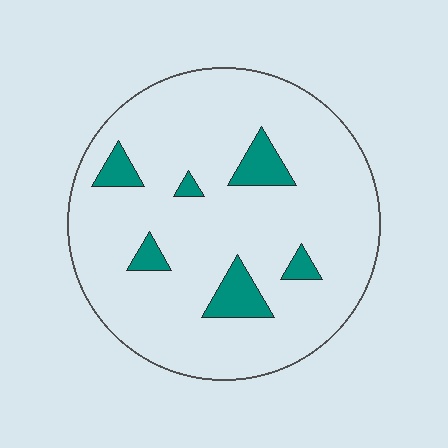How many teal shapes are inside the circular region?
6.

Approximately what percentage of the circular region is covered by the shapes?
Approximately 10%.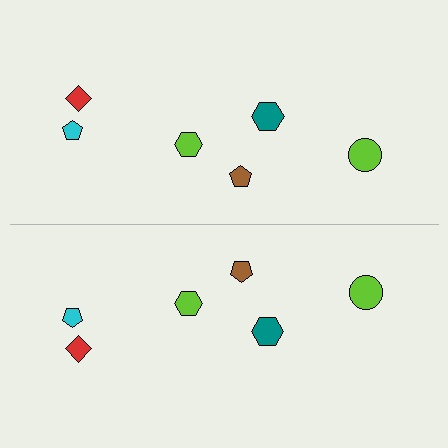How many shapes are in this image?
There are 12 shapes in this image.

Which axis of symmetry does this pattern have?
The pattern has a horizontal axis of symmetry running through the center of the image.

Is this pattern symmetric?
Yes, this pattern has bilateral (reflection) symmetry.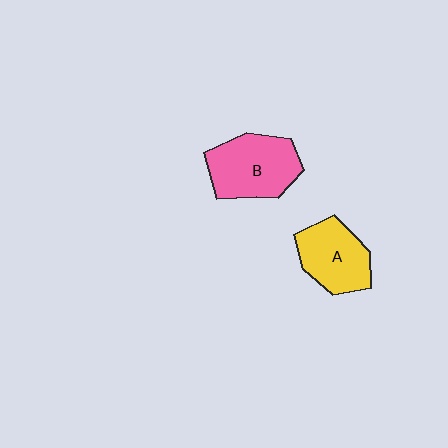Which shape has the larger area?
Shape B (pink).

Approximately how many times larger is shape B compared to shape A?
Approximately 1.2 times.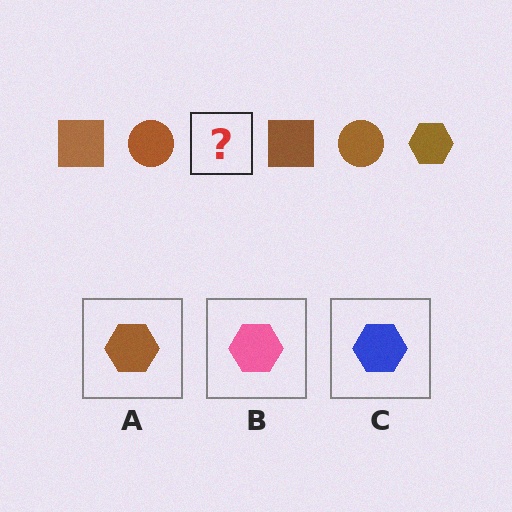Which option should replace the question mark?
Option A.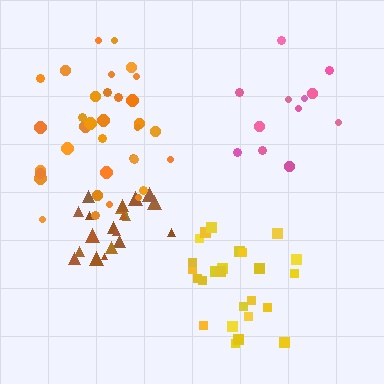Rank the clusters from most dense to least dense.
brown, yellow, orange, pink.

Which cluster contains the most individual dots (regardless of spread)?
Orange (35).